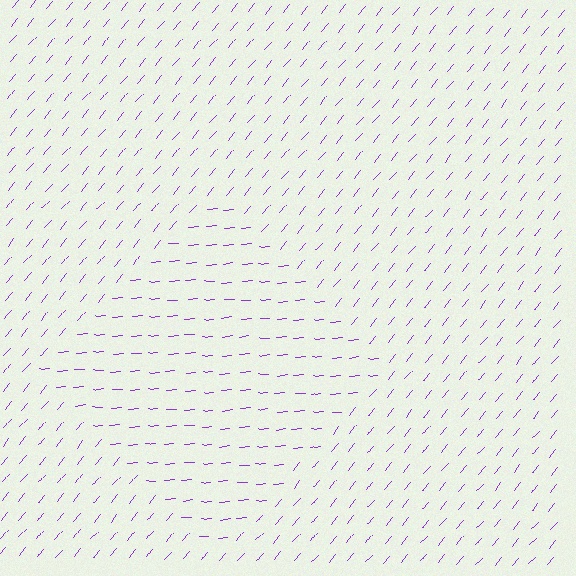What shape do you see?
I see a diamond.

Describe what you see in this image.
The image is filled with small purple line segments. A diamond region in the image has lines oriented differently from the surrounding lines, creating a visible texture boundary.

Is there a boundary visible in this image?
Yes, there is a texture boundary formed by a change in line orientation.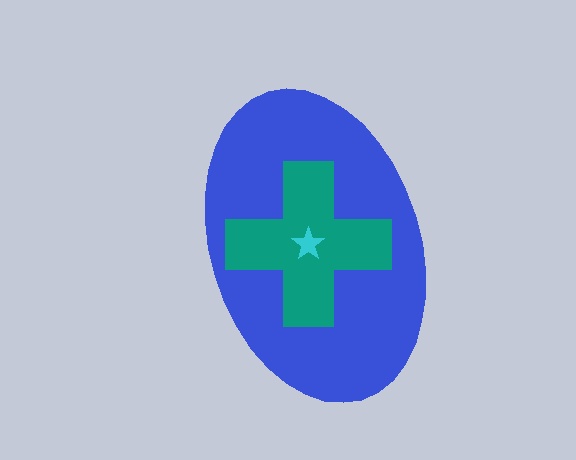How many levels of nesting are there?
3.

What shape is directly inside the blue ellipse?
The teal cross.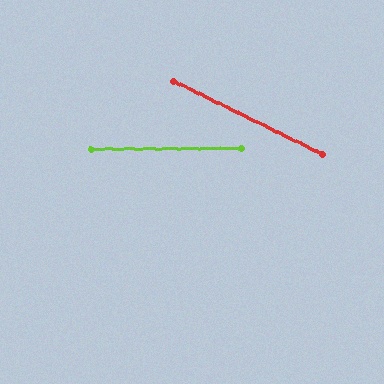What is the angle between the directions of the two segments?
Approximately 27 degrees.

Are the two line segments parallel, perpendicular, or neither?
Neither parallel nor perpendicular — they differ by about 27°.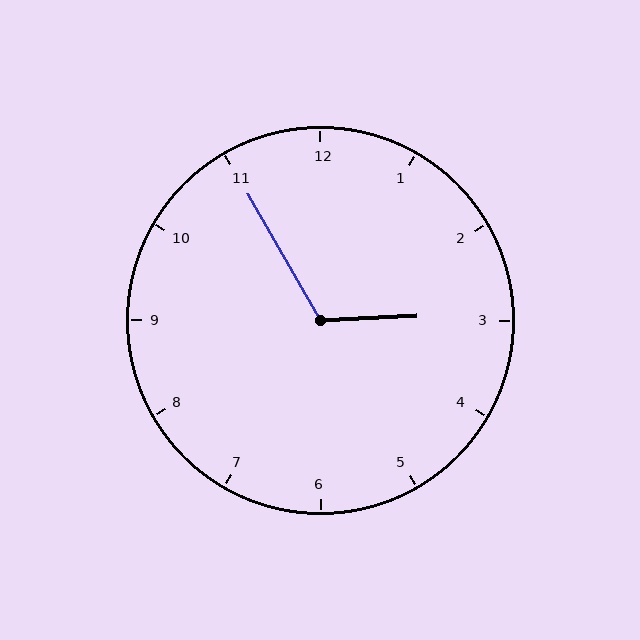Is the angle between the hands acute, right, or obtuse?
It is obtuse.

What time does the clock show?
2:55.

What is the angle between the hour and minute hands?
Approximately 118 degrees.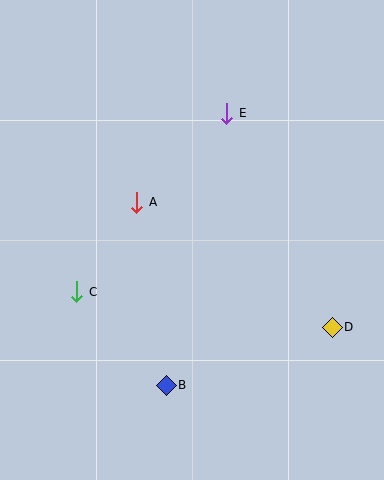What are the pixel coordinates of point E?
Point E is at (227, 113).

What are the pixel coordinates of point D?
Point D is at (332, 327).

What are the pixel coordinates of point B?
Point B is at (166, 385).